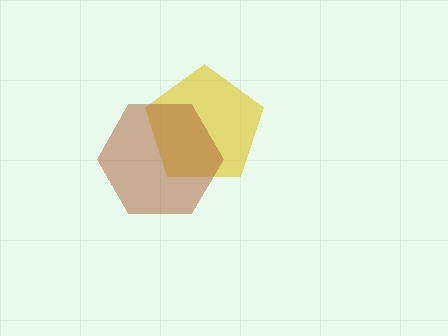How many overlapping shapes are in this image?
There are 2 overlapping shapes in the image.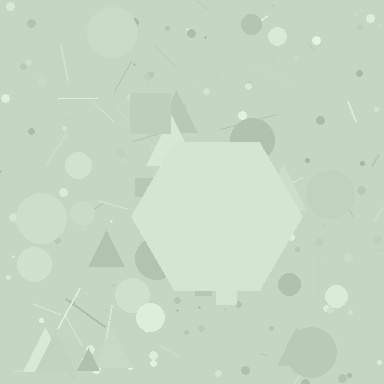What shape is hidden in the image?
A hexagon is hidden in the image.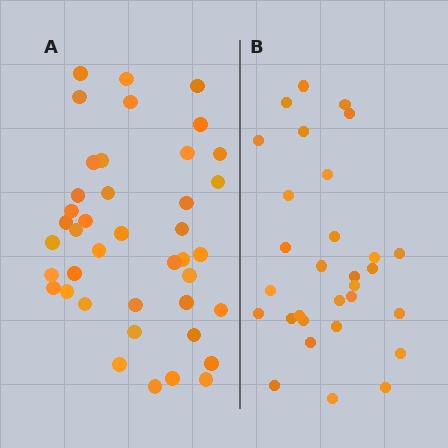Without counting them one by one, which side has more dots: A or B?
Region A (the left region) has more dots.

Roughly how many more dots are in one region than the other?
Region A has roughly 12 or so more dots than region B.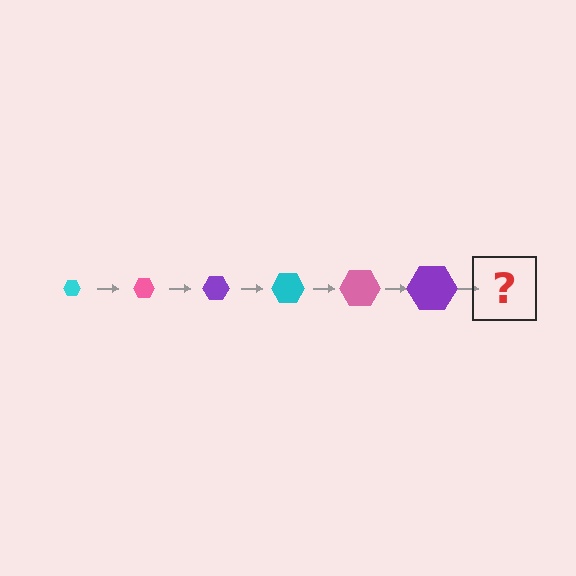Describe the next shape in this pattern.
It should be a cyan hexagon, larger than the previous one.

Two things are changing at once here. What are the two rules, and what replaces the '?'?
The two rules are that the hexagon grows larger each step and the color cycles through cyan, pink, and purple. The '?' should be a cyan hexagon, larger than the previous one.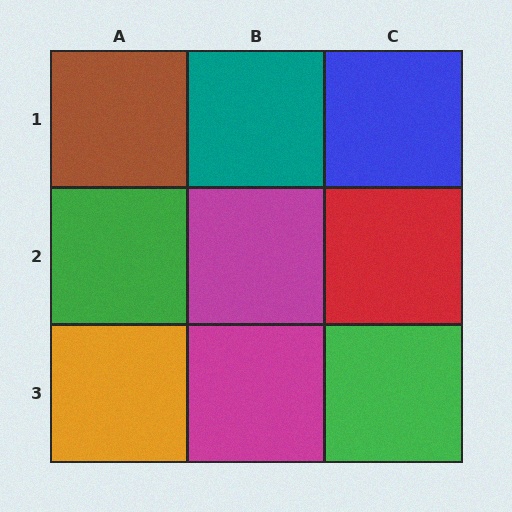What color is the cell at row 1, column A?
Brown.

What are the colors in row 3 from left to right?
Orange, magenta, green.